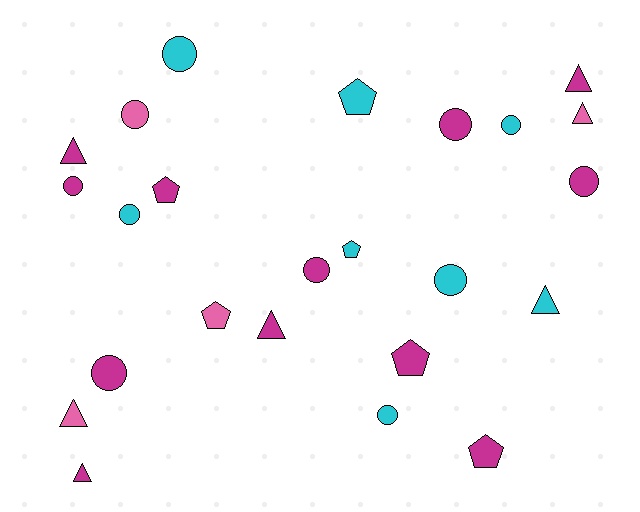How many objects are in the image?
There are 24 objects.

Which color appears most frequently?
Magenta, with 12 objects.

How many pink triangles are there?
There are 2 pink triangles.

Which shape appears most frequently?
Circle, with 11 objects.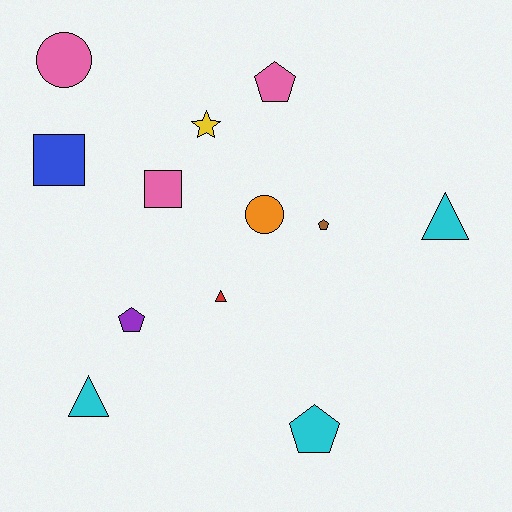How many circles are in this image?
There are 2 circles.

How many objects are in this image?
There are 12 objects.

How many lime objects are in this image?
There are no lime objects.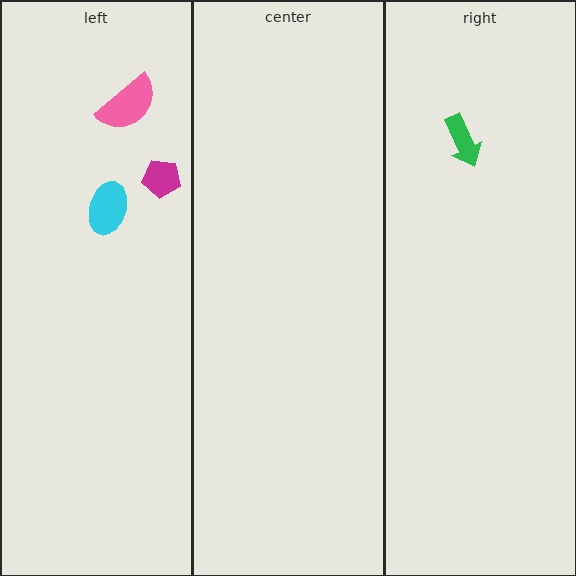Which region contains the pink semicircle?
The left region.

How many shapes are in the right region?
1.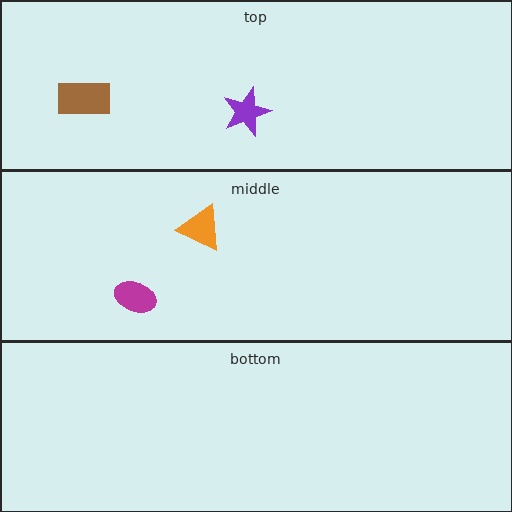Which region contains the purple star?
The top region.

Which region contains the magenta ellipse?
The middle region.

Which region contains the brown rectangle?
The top region.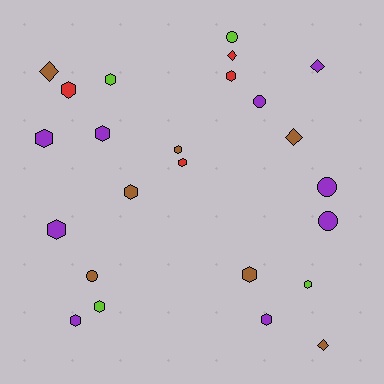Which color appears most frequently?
Purple, with 9 objects.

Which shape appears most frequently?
Hexagon, with 14 objects.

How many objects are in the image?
There are 24 objects.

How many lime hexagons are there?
There are 3 lime hexagons.